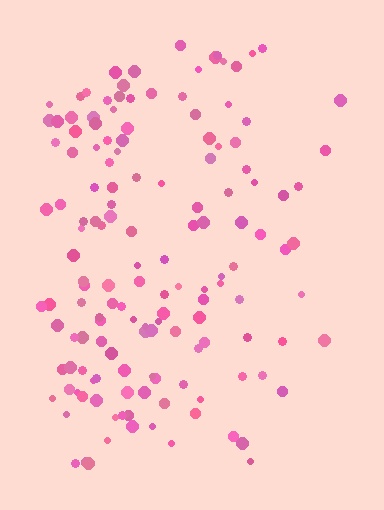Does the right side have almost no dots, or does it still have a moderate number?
Still a moderate number, just noticeably fewer than the left.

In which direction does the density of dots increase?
From right to left, with the left side densest.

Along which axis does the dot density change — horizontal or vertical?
Horizontal.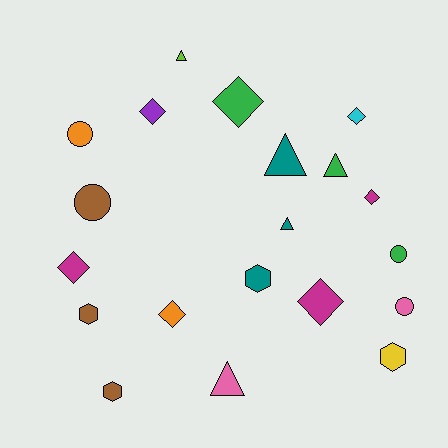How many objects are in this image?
There are 20 objects.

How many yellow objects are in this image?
There is 1 yellow object.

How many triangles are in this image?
There are 5 triangles.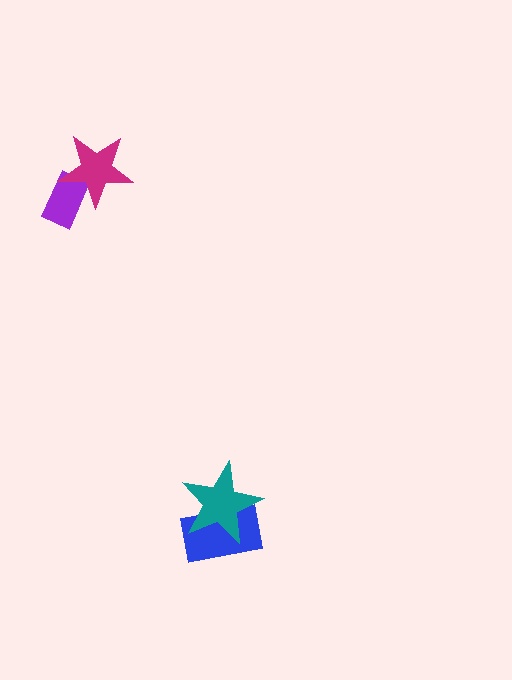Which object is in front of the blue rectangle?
The teal star is in front of the blue rectangle.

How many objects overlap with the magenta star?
1 object overlaps with the magenta star.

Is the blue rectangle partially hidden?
Yes, it is partially covered by another shape.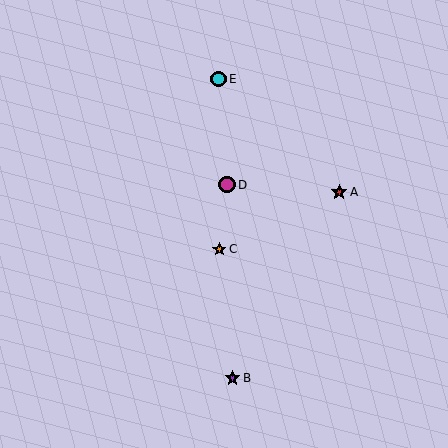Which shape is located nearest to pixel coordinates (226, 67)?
The cyan circle (labeled E) at (218, 79) is nearest to that location.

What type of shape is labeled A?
Shape A is a red star.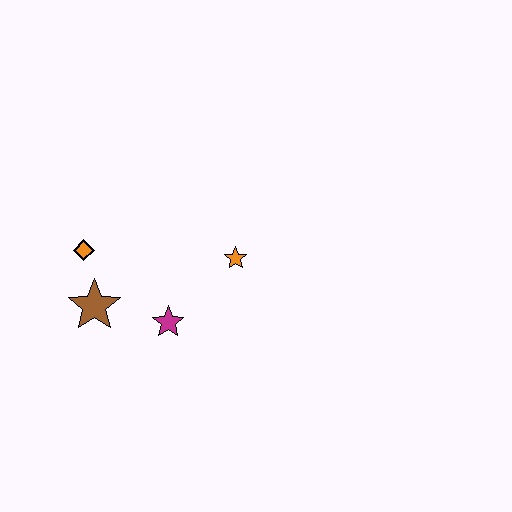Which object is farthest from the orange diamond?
The orange star is farthest from the orange diamond.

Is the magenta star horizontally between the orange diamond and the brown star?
No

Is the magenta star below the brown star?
Yes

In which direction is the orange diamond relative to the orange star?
The orange diamond is to the left of the orange star.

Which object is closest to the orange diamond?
The brown star is closest to the orange diamond.